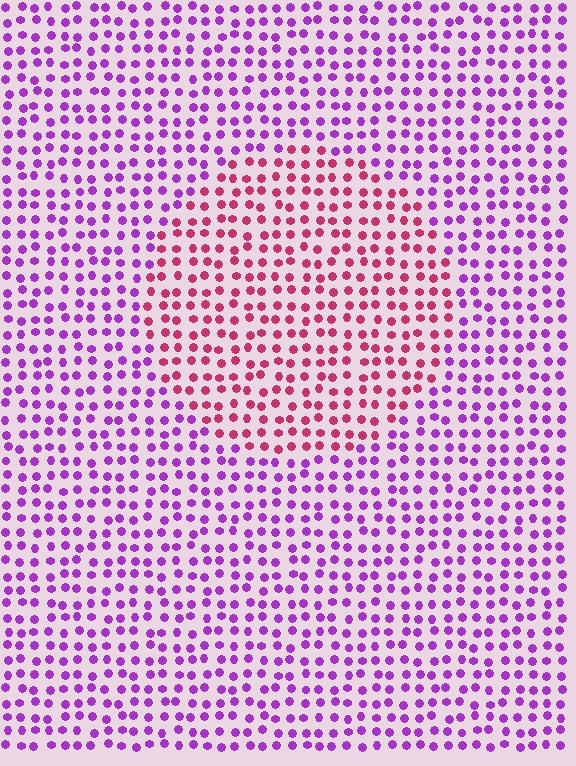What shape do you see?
I see a circle.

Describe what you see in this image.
The image is filled with small purple elements in a uniform arrangement. A circle-shaped region is visible where the elements are tinted to a slightly different hue, forming a subtle color boundary.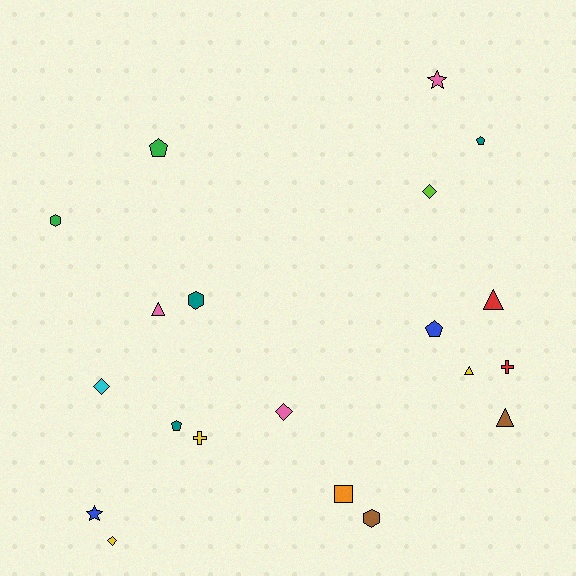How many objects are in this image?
There are 20 objects.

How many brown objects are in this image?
There are 2 brown objects.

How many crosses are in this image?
There are 2 crosses.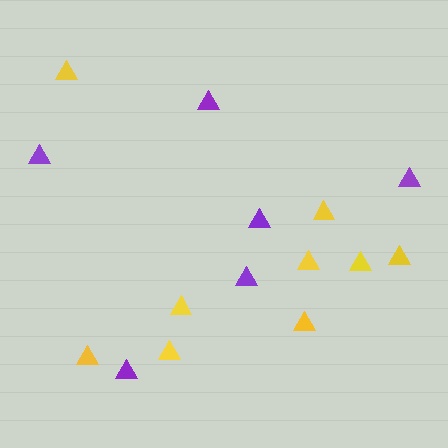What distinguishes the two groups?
There are 2 groups: one group of purple triangles (6) and one group of yellow triangles (9).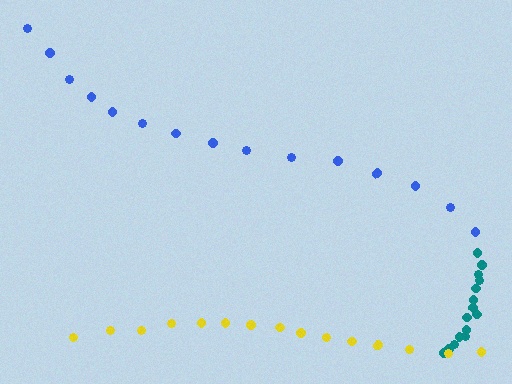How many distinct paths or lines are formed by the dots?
There are 3 distinct paths.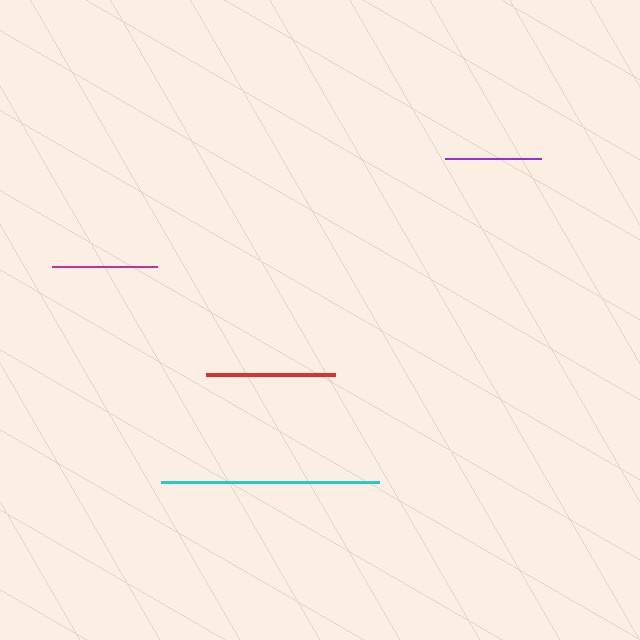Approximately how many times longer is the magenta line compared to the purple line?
The magenta line is approximately 1.1 times the length of the purple line.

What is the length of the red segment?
The red segment is approximately 129 pixels long.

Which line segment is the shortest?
The purple line is the shortest at approximately 95 pixels.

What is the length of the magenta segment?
The magenta segment is approximately 106 pixels long.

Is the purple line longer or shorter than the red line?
The red line is longer than the purple line.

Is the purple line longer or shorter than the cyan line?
The cyan line is longer than the purple line.